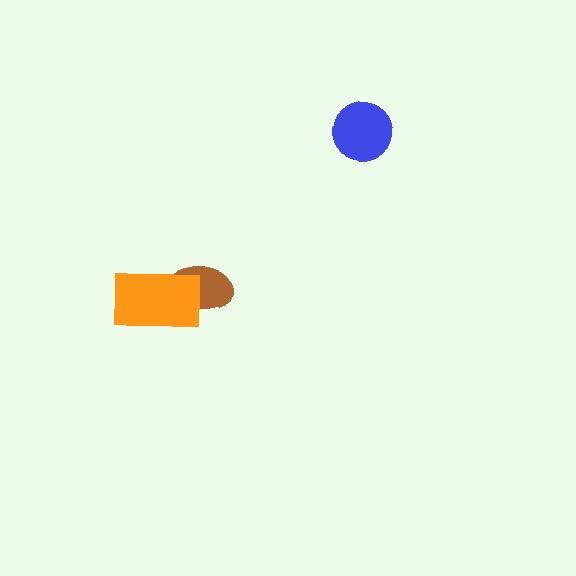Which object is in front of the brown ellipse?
The orange rectangle is in front of the brown ellipse.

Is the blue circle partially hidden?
No, no other shape covers it.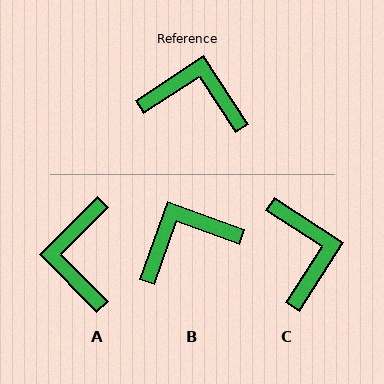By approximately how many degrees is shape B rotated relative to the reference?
Approximately 37 degrees counter-clockwise.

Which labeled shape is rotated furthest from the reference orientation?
A, about 101 degrees away.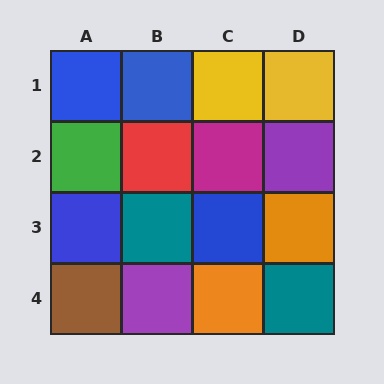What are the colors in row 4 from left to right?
Brown, purple, orange, teal.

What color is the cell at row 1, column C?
Yellow.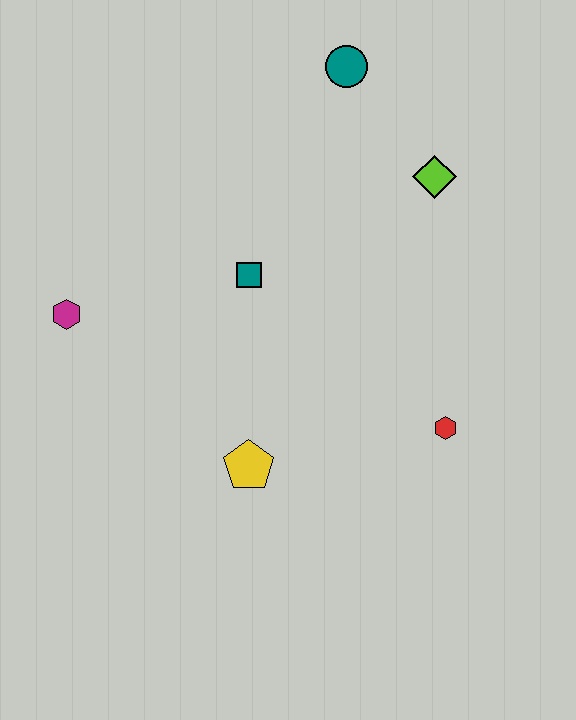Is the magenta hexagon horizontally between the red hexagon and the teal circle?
No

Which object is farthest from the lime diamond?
The magenta hexagon is farthest from the lime diamond.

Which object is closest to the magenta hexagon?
The teal square is closest to the magenta hexagon.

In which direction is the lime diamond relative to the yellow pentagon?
The lime diamond is above the yellow pentagon.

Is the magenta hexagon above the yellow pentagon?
Yes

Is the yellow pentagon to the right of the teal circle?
No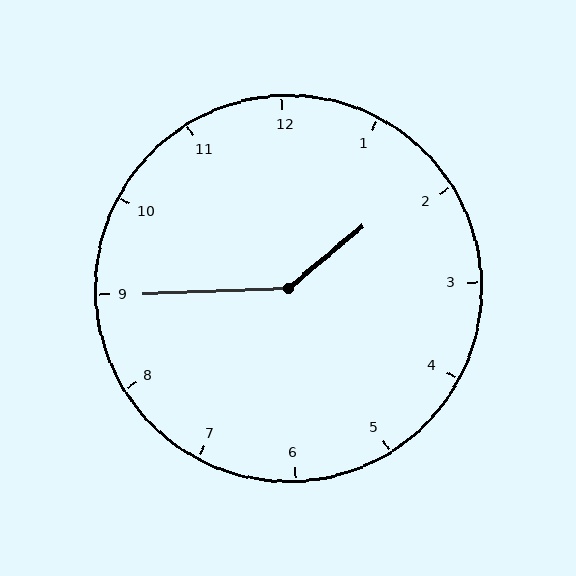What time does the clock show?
1:45.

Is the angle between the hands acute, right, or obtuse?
It is obtuse.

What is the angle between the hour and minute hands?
Approximately 142 degrees.